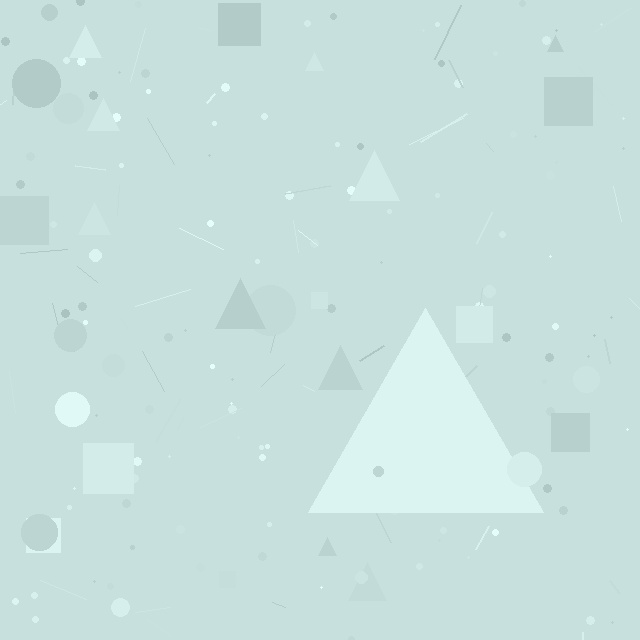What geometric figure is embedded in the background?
A triangle is embedded in the background.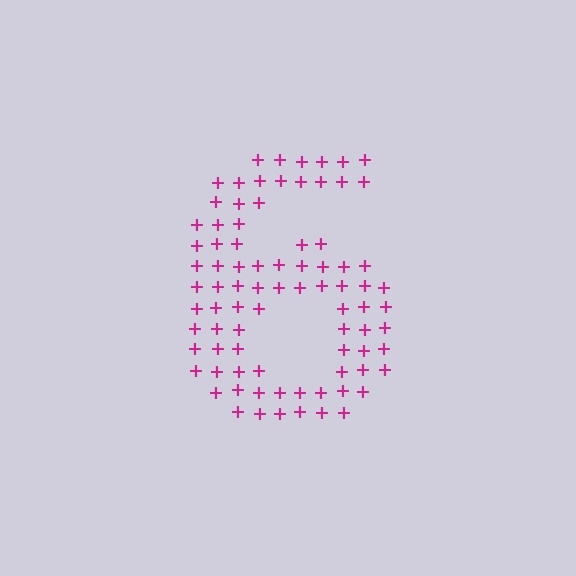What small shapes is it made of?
It is made of small plus signs.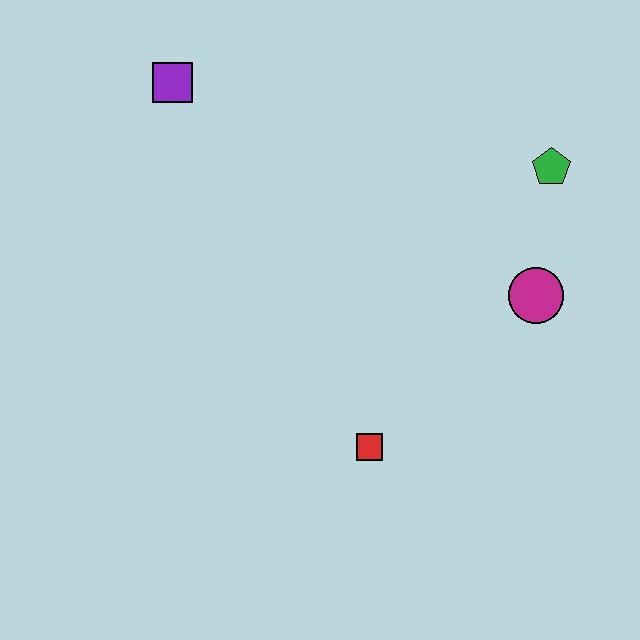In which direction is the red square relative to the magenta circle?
The red square is to the left of the magenta circle.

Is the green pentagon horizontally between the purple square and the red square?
No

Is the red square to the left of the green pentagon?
Yes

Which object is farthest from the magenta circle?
The purple square is farthest from the magenta circle.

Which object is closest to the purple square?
The green pentagon is closest to the purple square.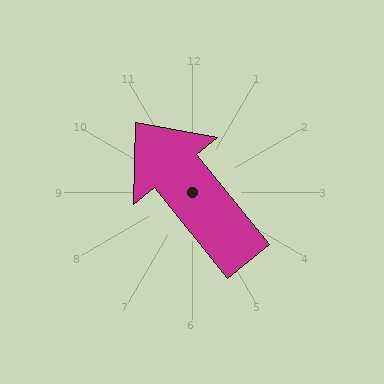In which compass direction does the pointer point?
Northwest.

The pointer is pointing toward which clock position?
Roughly 11 o'clock.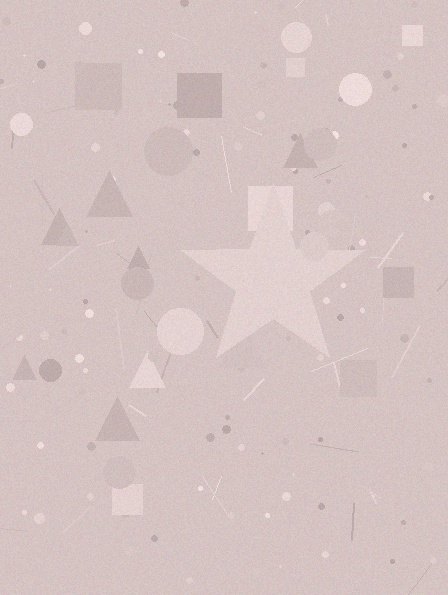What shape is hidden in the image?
A star is hidden in the image.